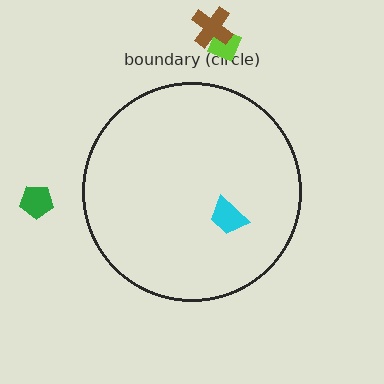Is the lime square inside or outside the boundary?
Outside.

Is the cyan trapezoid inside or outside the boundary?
Inside.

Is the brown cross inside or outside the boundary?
Outside.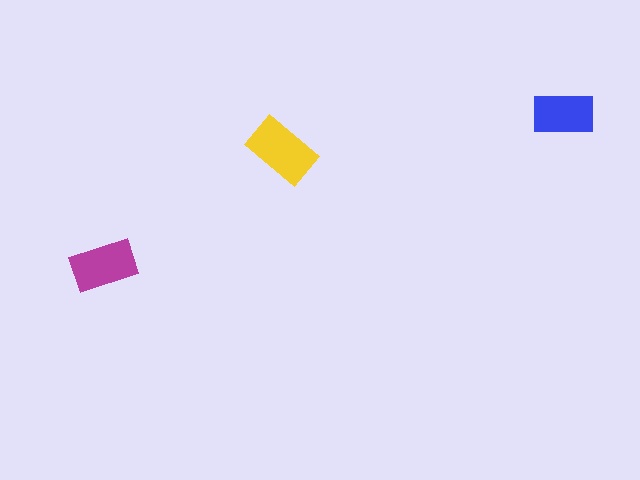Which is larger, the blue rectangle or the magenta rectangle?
The magenta one.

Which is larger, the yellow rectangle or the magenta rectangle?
The yellow one.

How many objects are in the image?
There are 3 objects in the image.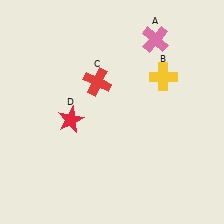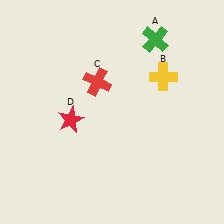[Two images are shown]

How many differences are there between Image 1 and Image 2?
There is 1 difference between the two images.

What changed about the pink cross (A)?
In Image 1, A is pink. In Image 2, it changed to green.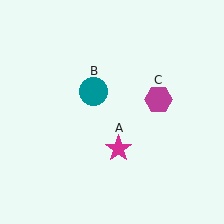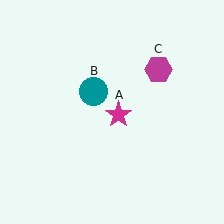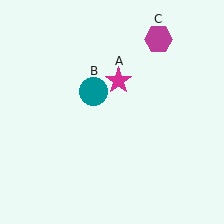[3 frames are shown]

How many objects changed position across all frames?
2 objects changed position: magenta star (object A), magenta hexagon (object C).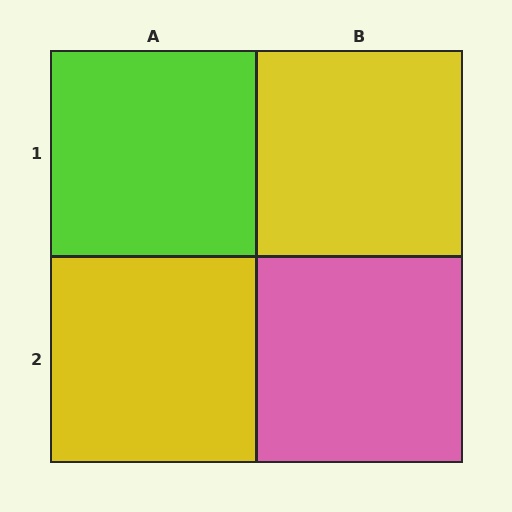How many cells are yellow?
2 cells are yellow.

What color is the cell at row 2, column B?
Pink.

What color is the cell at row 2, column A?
Yellow.